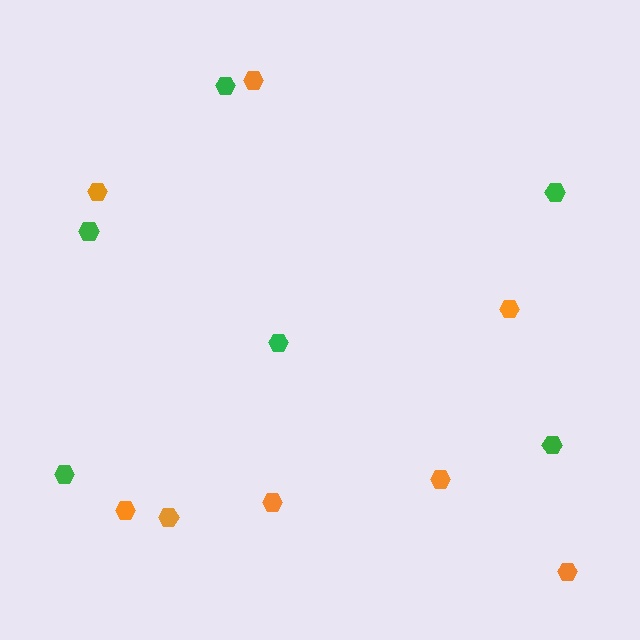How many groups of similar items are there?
There are 2 groups: one group of green hexagons (6) and one group of orange hexagons (8).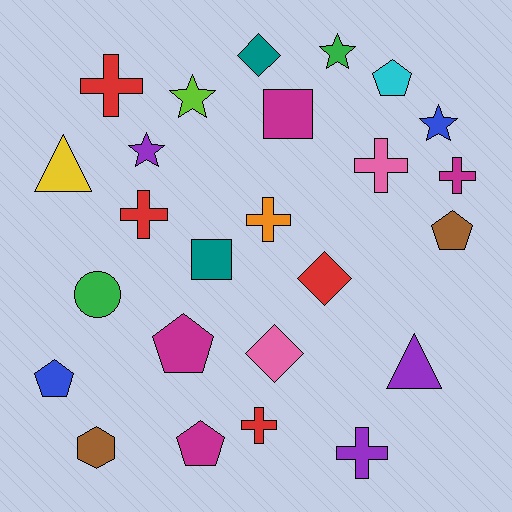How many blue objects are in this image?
There are 2 blue objects.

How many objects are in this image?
There are 25 objects.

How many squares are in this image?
There are 2 squares.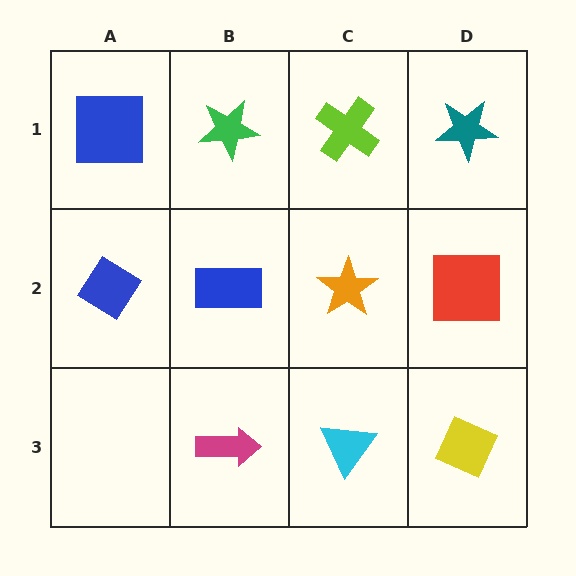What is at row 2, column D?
A red square.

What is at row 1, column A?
A blue square.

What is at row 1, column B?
A green star.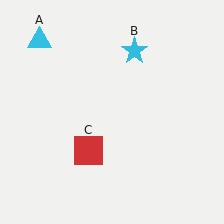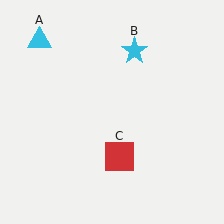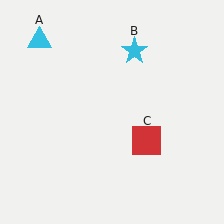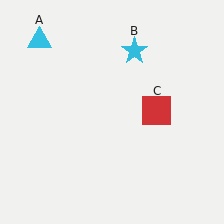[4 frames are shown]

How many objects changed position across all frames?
1 object changed position: red square (object C).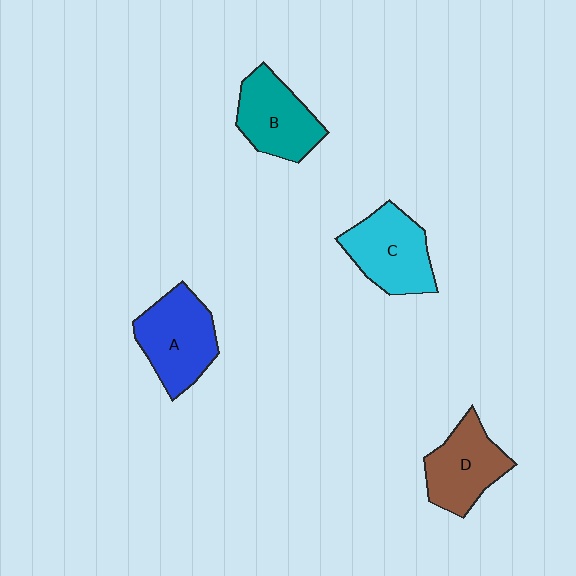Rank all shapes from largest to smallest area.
From largest to smallest: A (blue), C (cyan), B (teal), D (brown).